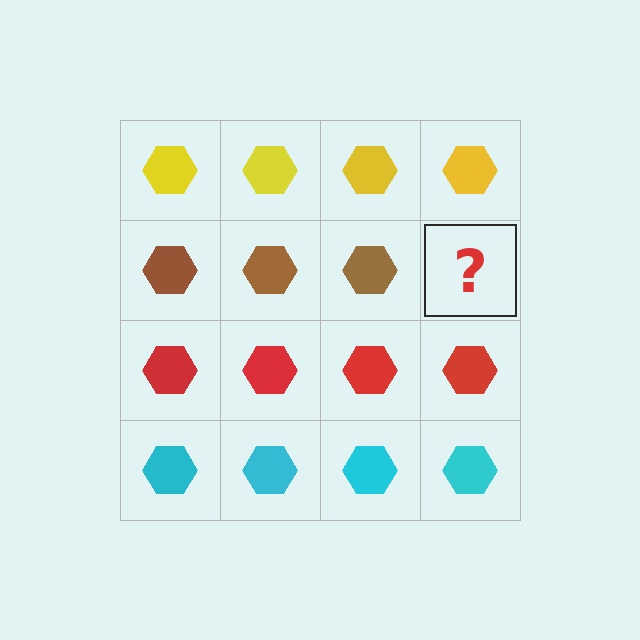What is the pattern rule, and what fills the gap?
The rule is that each row has a consistent color. The gap should be filled with a brown hexagon.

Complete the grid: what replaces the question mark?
The question mark should be replaced with a brown hexagon.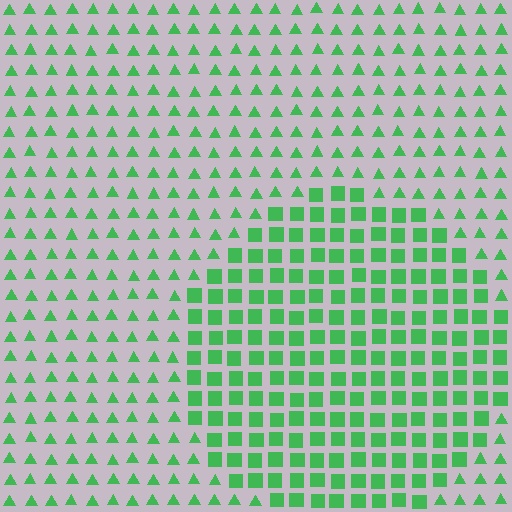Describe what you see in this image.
The image is filled with small green elements arranged in a uniform grid. A circle-shaped region contains squares, while the surrounding area contains triangles. The boundary is defined purely by the change in element shape.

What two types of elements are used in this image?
The image uses squares inside the circle region and triangles outside it.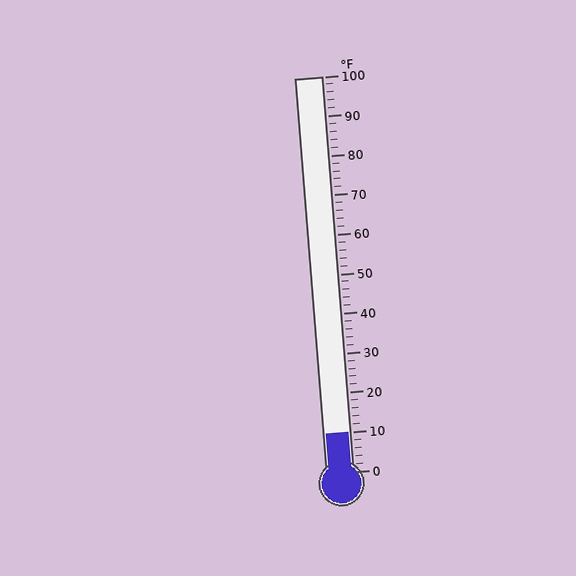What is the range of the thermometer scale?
The thermometer scale ranges from 0°F to 100°F.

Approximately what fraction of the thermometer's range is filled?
The thermometer is filled to approximately 10% of its range.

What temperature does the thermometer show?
The thermometer shows approximately 10°F.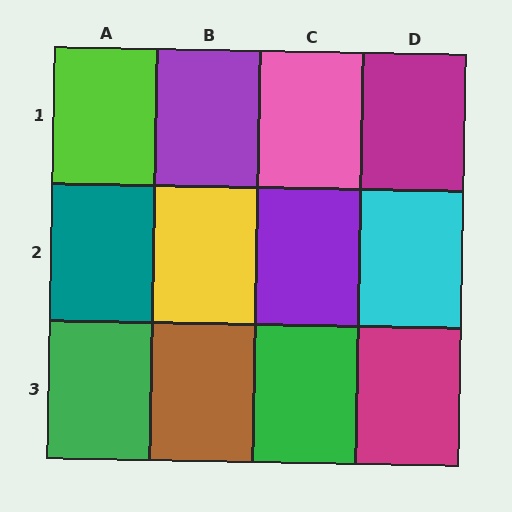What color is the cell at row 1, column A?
Lime.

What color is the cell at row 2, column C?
Purple.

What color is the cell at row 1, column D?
Magenta.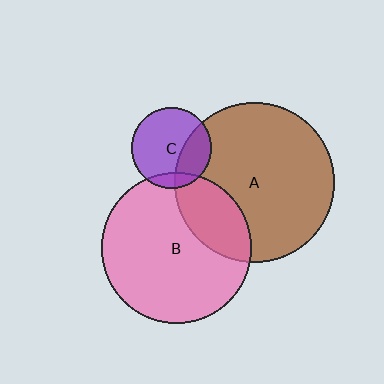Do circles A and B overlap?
Yes.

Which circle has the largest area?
Circle A (brown).